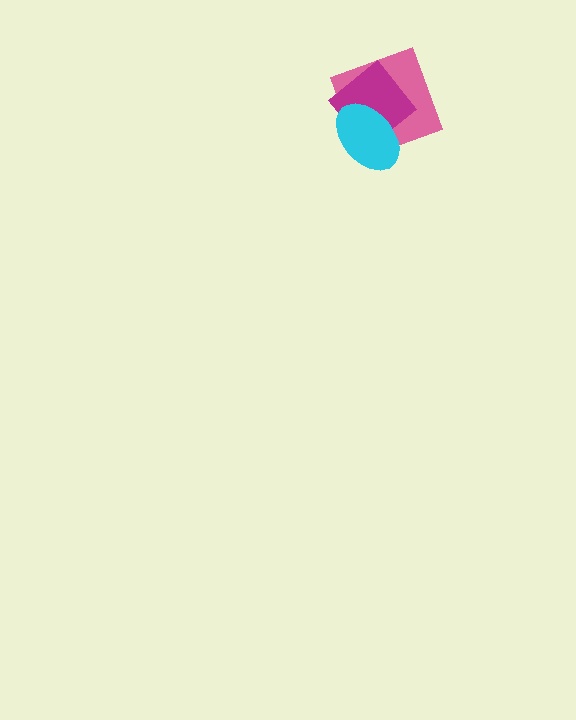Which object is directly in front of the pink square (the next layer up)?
The magenta diamond is directly in front of the pink square.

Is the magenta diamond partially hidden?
Yes, it is partially covered by another shape.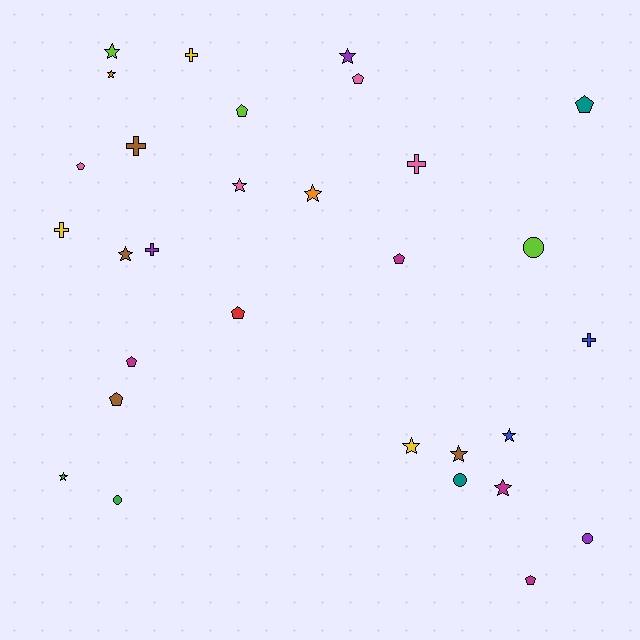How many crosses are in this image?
There are 6 crosses.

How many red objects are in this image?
There is 1 red object.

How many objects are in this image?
There are 30 objects.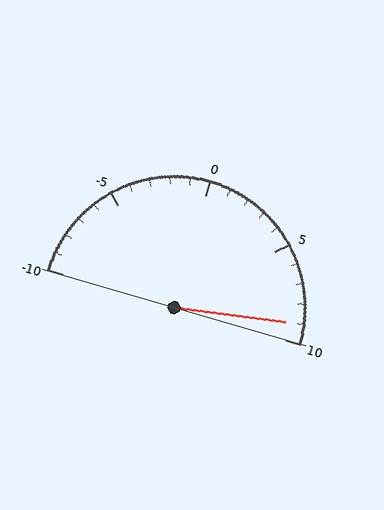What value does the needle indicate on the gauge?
The needle indicates approximately 9.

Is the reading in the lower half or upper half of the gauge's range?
The reading is in the upper half of the range (-10 to 10).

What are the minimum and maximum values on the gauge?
The gauge ranges from -10 to 10.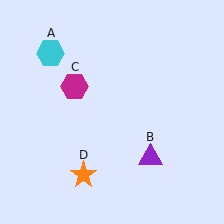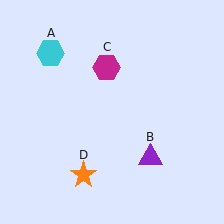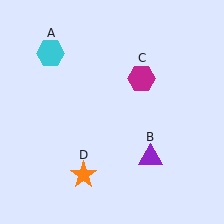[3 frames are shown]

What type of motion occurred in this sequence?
The magenta hexagon (object C) rotated clockwise around the center of the scene.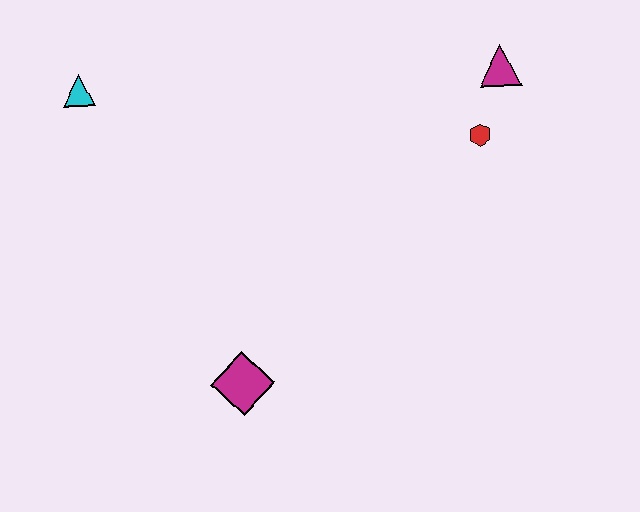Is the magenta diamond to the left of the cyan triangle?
No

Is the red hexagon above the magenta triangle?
No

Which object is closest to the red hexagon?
The magenta triangle is closest to the red hexagon.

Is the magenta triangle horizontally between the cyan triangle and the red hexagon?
No